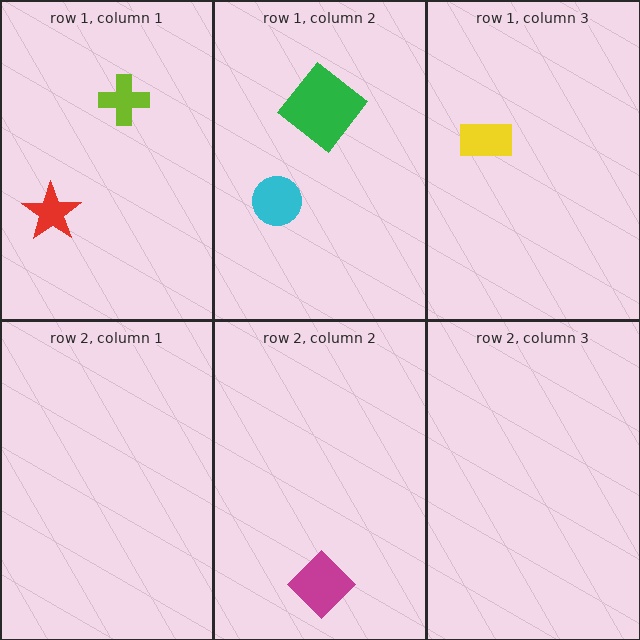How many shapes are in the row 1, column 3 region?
1.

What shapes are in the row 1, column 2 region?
The cyan circle, the green diamond.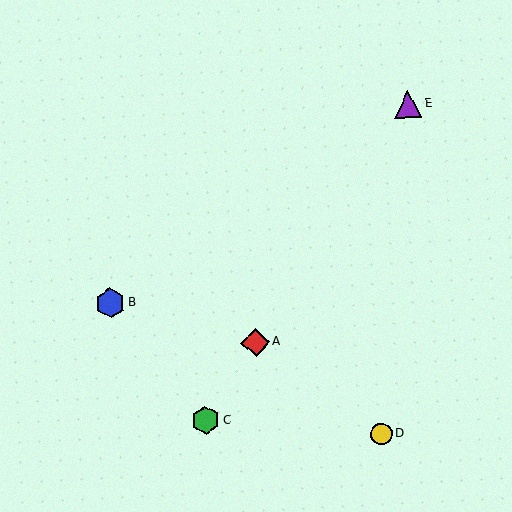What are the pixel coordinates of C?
Object C is at (206, 420).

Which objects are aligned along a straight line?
Objects A, C, E are aligned along a straight line.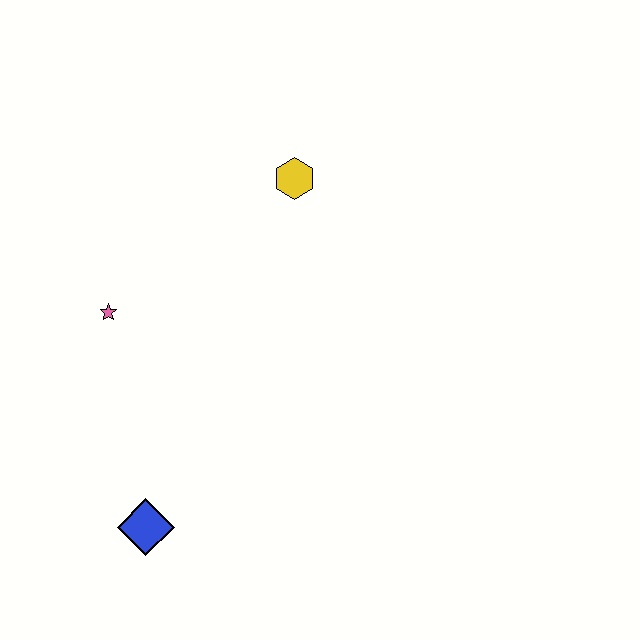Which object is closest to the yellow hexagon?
The pink star is closest to the yellow hexagon.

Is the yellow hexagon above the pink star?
Yes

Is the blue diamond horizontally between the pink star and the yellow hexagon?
Yes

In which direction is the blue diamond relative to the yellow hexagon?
The blue diamond is below the yellow hexagon.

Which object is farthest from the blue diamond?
The yellow hexagon is farthest from the blue diamond.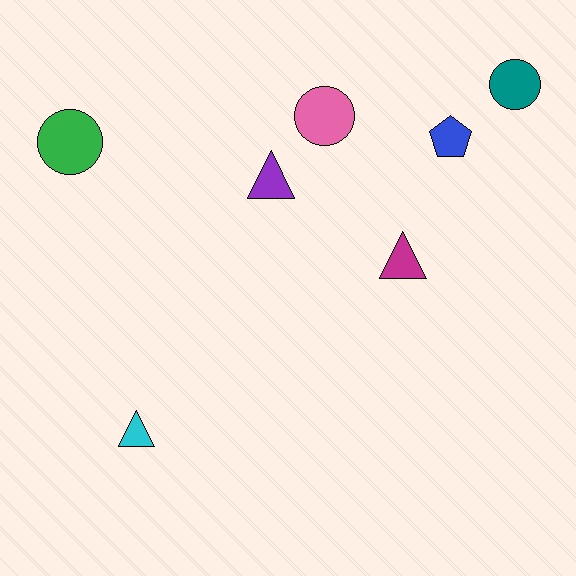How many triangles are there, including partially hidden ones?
There are 3 triangles.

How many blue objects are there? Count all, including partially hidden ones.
There is 1 blue object.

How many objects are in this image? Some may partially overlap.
There are 7 objects.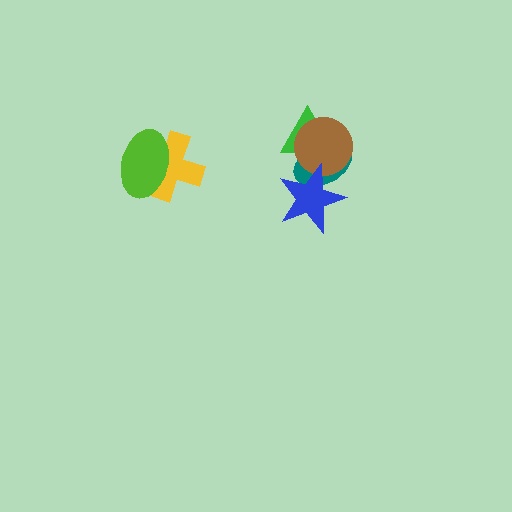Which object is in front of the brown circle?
The blue star is in front of the brown circle.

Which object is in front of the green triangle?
The brown circle is in front of the green triangle.